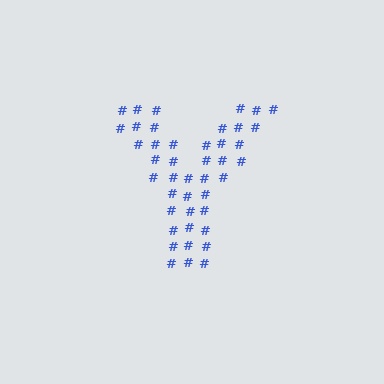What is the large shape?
The large shape is the letter Y.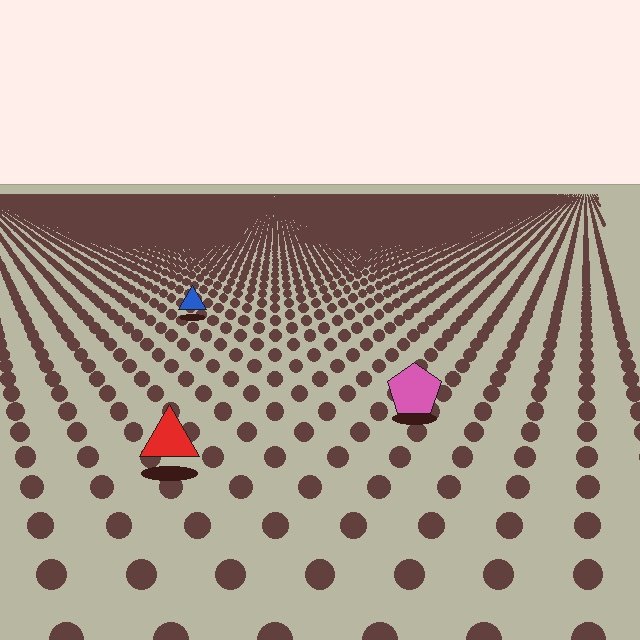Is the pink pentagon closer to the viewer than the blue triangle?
Yes. The pink pentagon is closer — you can tell from the texture gradient: the ground texture is coarser near it.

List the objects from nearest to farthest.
From nearest to farthest: the red triangle, the pink pentagon, the blue triangle.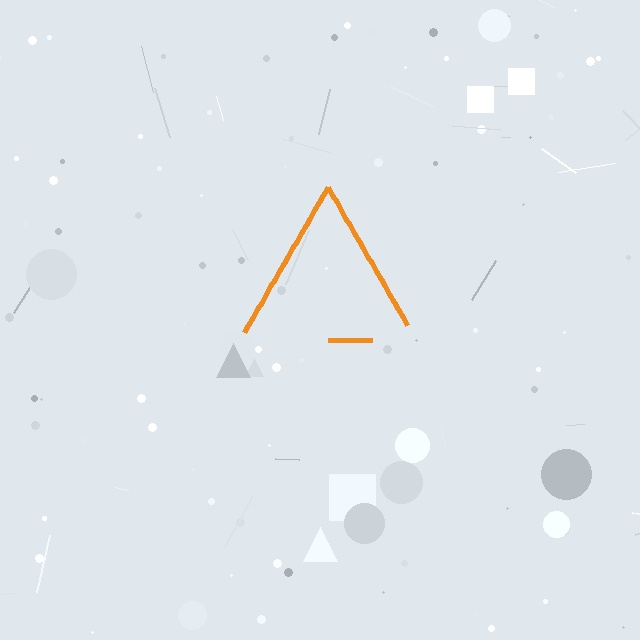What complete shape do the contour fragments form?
The contour fragments form a triangle.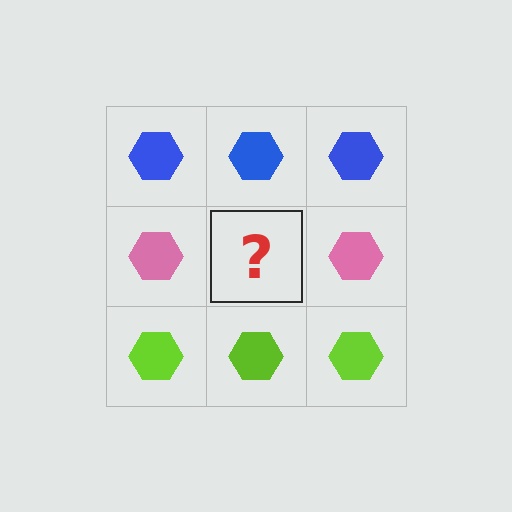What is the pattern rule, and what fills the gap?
The rule is that each row has a consistent color. The gap should be filled with a pink hexagon.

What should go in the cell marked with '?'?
The missing cell should contain a pink hexagon.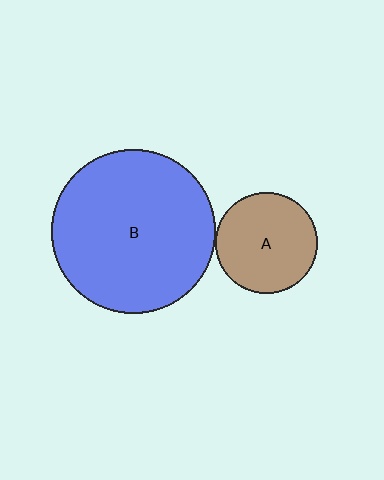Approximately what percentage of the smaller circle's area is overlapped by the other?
Approximately 5%.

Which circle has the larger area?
Circle B (blue).